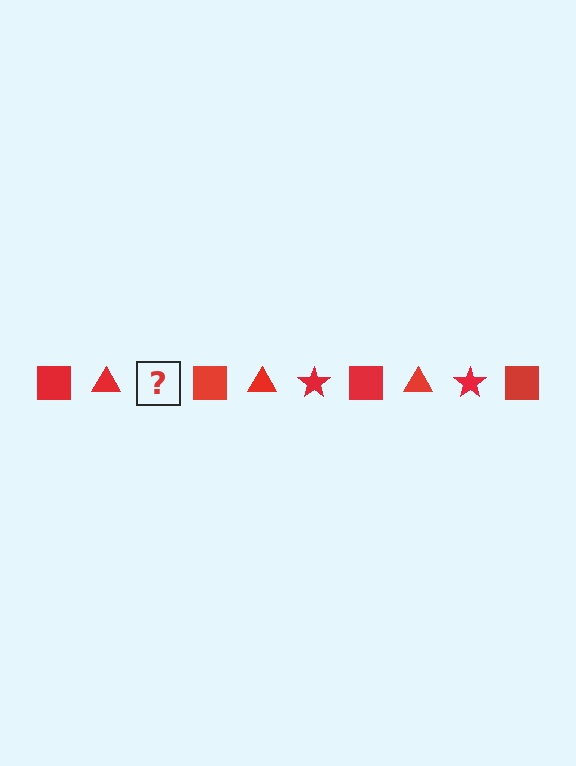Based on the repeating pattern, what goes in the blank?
The blank should be a red star.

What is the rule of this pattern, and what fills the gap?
The rule is that the pattern cycles through square, triangle, star shapes in red. The gap should be filled with a red star.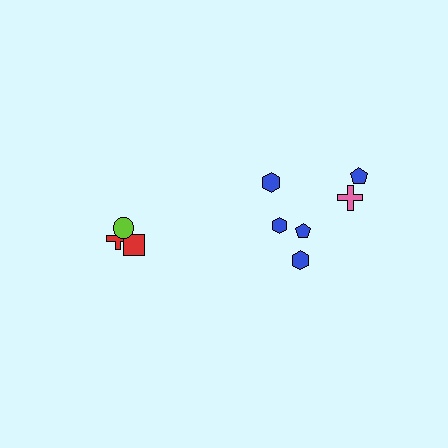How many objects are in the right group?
There are 6 objects.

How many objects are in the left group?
There are 3 objects.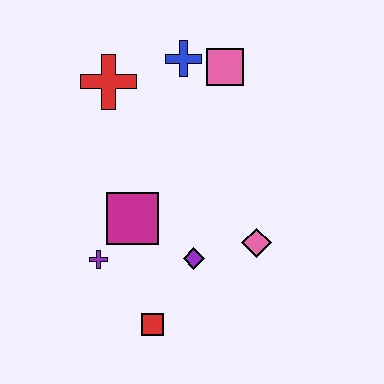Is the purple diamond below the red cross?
Yes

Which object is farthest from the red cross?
The red square is farthest from the red cross.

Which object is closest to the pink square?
The blue cross is closest to the pink square.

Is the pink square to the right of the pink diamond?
No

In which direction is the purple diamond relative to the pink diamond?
The purple diamond is to the left of the pink diamond.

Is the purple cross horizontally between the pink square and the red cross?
No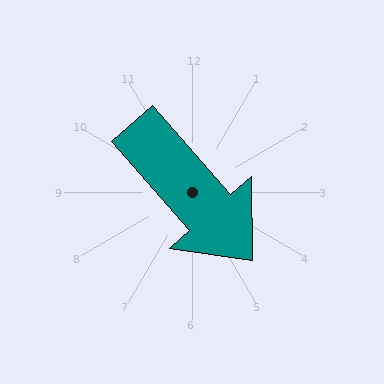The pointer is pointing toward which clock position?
Roughly 5 o'clock.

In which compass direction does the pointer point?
Southeast.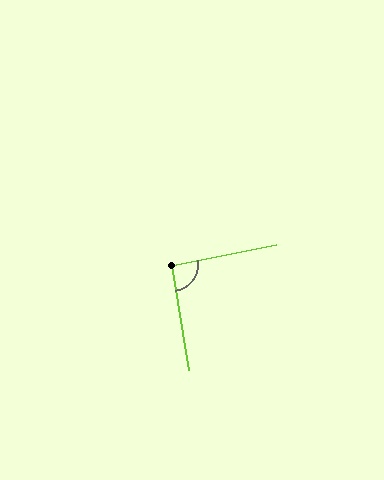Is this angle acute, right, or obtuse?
It is approximately a right angle.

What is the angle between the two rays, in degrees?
Approximately 92 degrees.